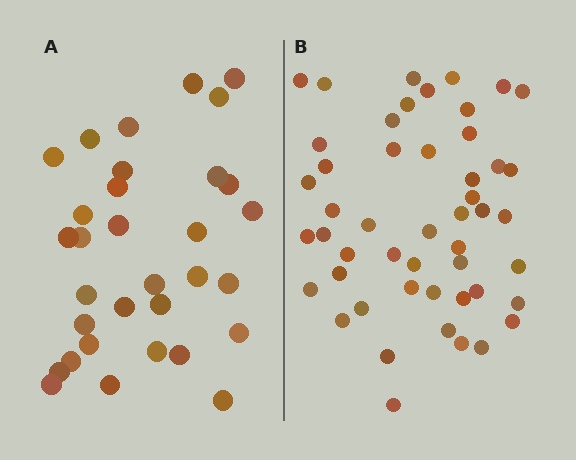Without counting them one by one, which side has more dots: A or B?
Region B (the right region) has more dots.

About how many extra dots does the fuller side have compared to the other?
Region B has approximately 15 more dots than region A.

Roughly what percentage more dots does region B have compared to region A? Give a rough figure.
About 55% more.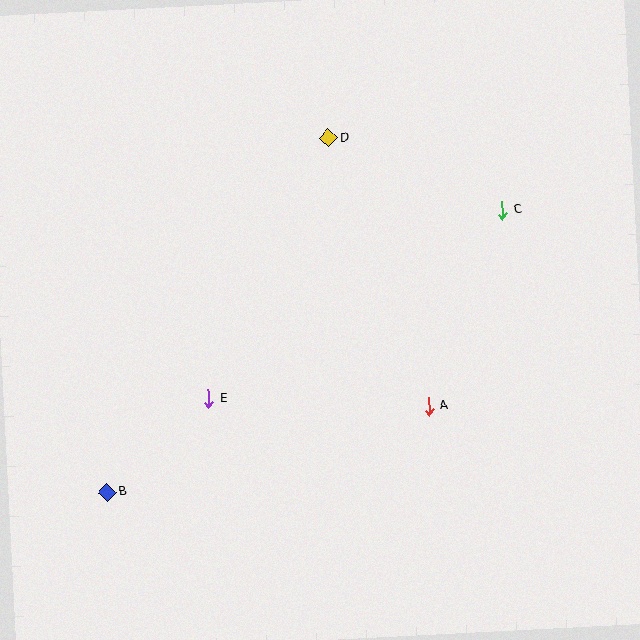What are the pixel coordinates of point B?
Point B is at (107, 492).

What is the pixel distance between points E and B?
The distance between E and B is 138 pixels.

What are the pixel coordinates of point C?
Point C is at (503, 210).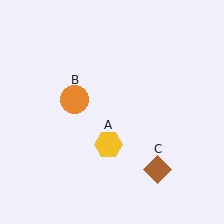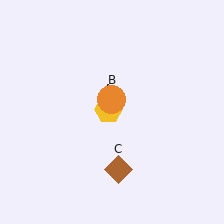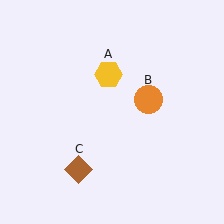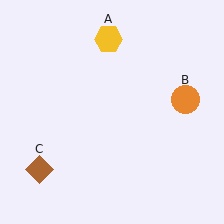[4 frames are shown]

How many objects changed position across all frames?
3 objects changed position: yellow hexagon (object A), orange circle (object B), brown diamond (object C).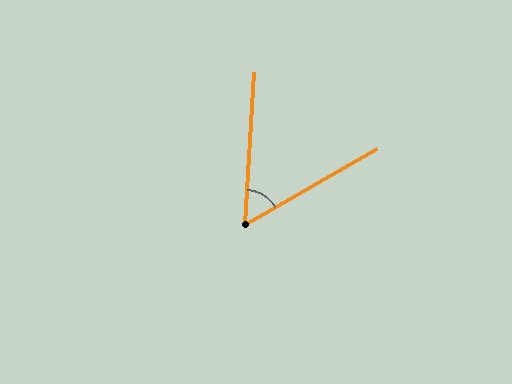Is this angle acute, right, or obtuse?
It is acute.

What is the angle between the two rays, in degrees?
Approximately 57 degrees.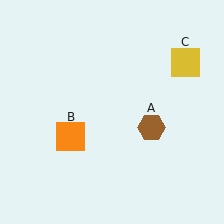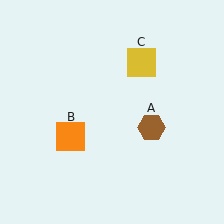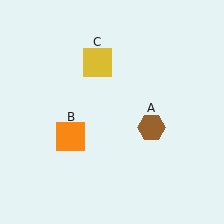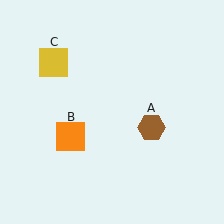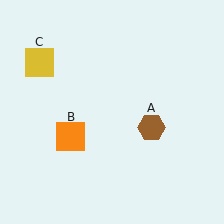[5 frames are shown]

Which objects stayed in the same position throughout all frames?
Brown hexagon (object A) and orange square (object B) remained stationary.